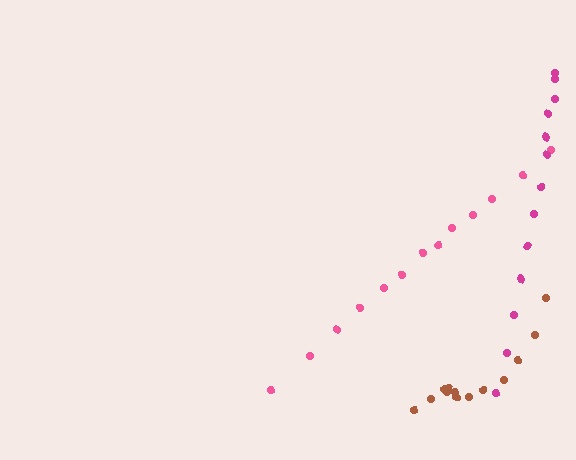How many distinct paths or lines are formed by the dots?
There are 3 distinct paths.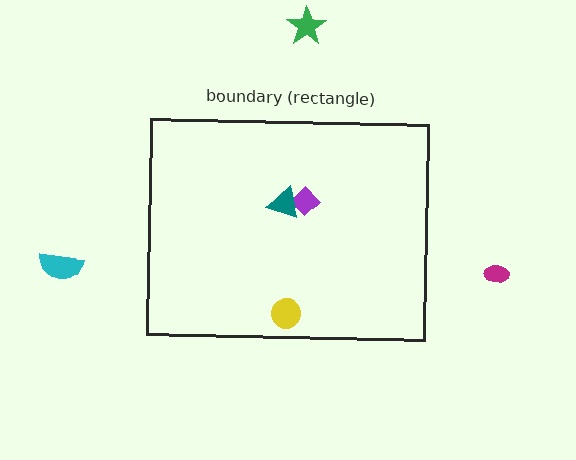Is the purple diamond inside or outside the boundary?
Inside.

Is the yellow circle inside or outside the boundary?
Inside.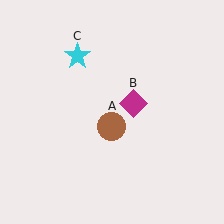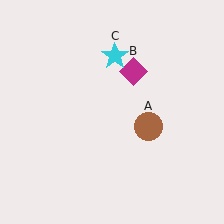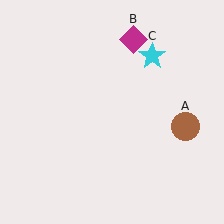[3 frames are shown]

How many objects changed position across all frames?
3 objects changed position: brown circle (object A), magenta diamond (object B), cyan star (object C).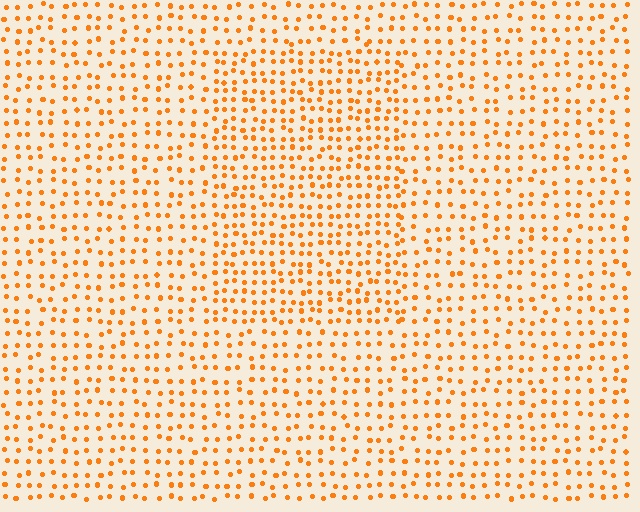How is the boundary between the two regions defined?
The boundary is defined by a change in element density (approximately 1.5x ratio). All elements are the same color, size, and shape.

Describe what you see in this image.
The image contains small orange elements arranged at two different densities. A rectangle-shaped region is visible where the elements are more densely packed than the surrounding area.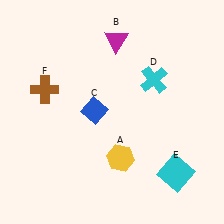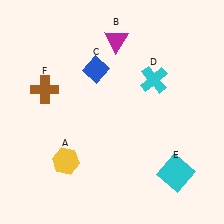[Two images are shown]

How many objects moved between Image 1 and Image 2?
2 objects moved between the two images.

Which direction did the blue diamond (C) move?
The blue diamond (C) moved up.